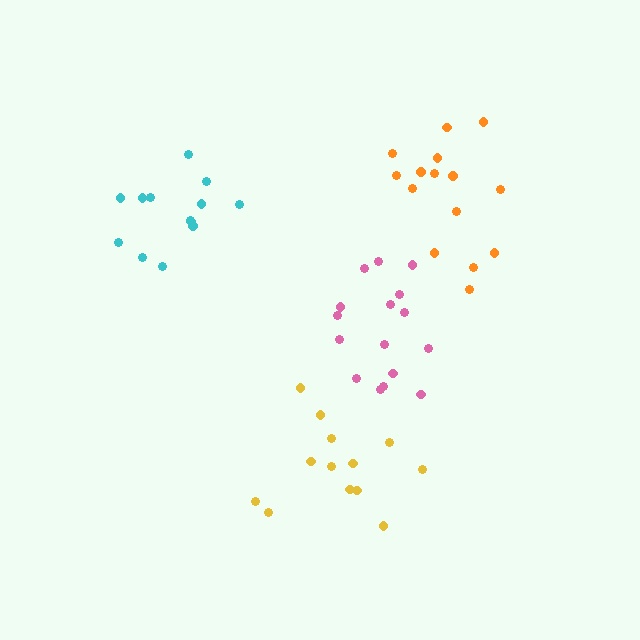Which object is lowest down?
The yellow cluster is bottommost.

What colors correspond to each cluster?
The clusters are colored: cyan, orange, yellow, pink.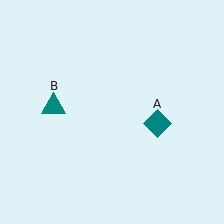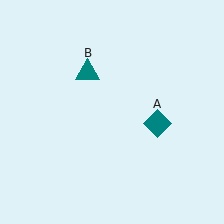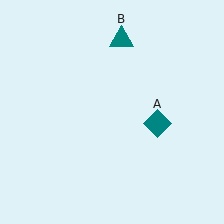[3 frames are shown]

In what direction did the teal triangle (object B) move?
The teal triangle (object B) moved up and to the right.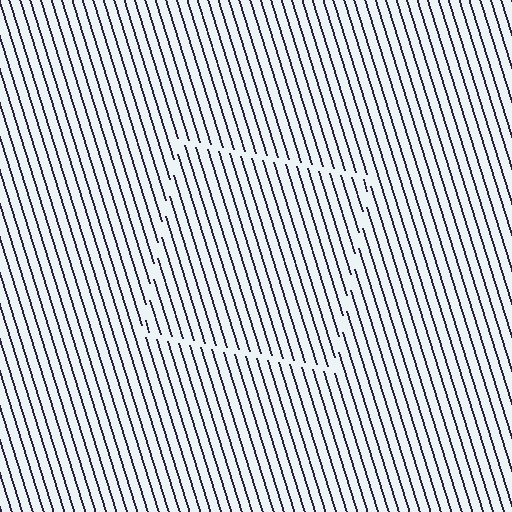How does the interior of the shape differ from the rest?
The interior of the shape contains the same grating, shifted by half a period — the contour is defined by the phase discontinuity where line-ends from the inner and outer gratings abut.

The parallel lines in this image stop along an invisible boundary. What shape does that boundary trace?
An illusory square. The interior of the shape contains the same grating, shifted by half a period — the contour is defined by the phase discontinuity where line-ends from the inner and outer gratings abut.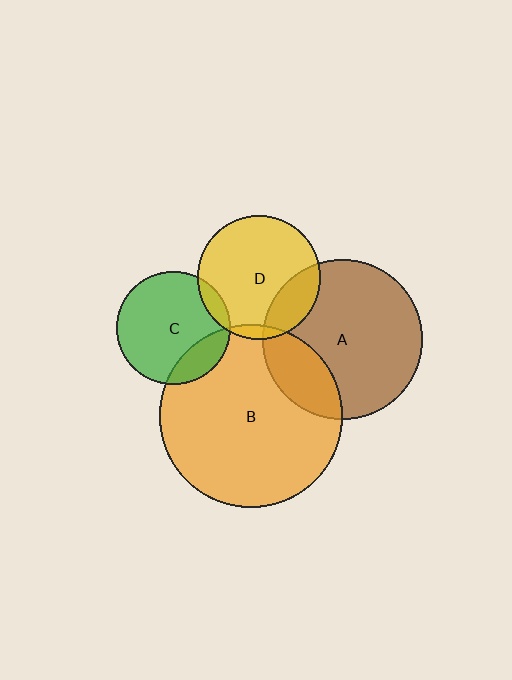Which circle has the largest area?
Circle B (orange).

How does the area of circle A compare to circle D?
Approximately 1.7 times.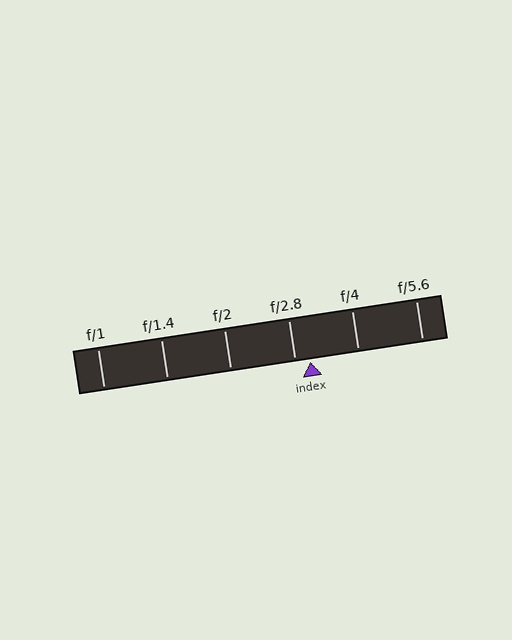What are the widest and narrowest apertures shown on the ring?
The widest aperture shown is f/1 and the narrowest is f/5.6.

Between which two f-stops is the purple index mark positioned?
The index mark is between f/2.8 and f/4.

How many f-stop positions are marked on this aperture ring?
There are 6 f-stop positions marked.